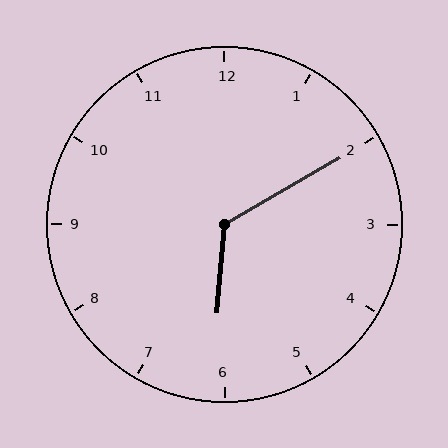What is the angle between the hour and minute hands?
Approximately 125 degrees.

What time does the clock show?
6:10.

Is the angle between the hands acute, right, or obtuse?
It is obtuse.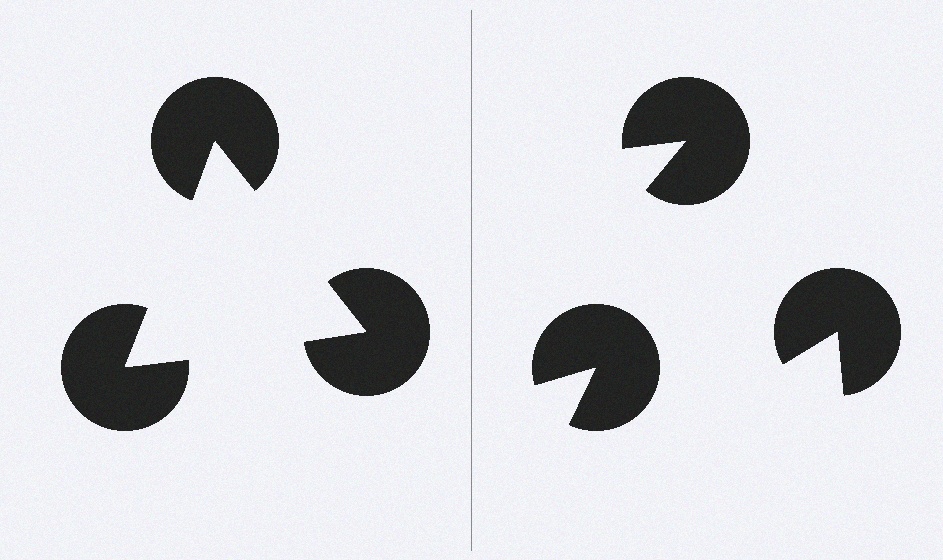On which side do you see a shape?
An illusory triangle appears on the left side. On the right side the wedge cuts are rotated, so no coherent shape forms.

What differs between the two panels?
The pac-man discs are positioned identically on both sides; only the wedge orientations differ. On the left they align to a triangle; on the right they are misaligned.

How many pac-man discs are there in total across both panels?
6 — 3 on each side.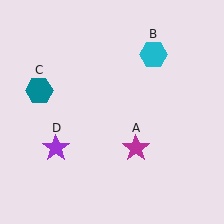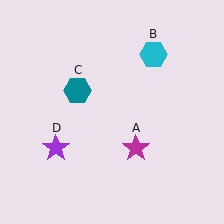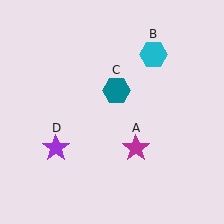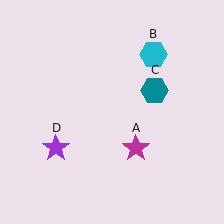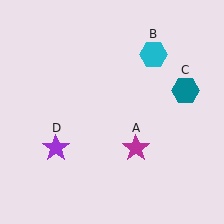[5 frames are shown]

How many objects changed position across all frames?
1 object changed position: teal hexagon (object C).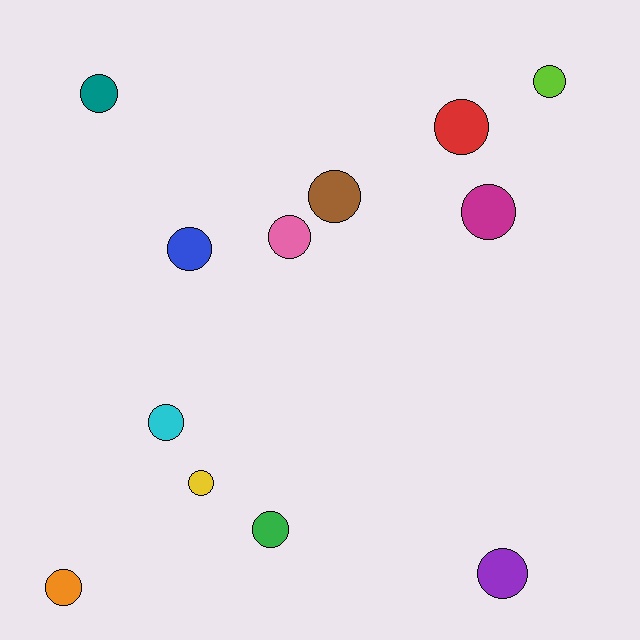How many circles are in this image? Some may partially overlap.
There are 12 circles.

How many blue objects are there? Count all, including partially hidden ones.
There is 1 blue object.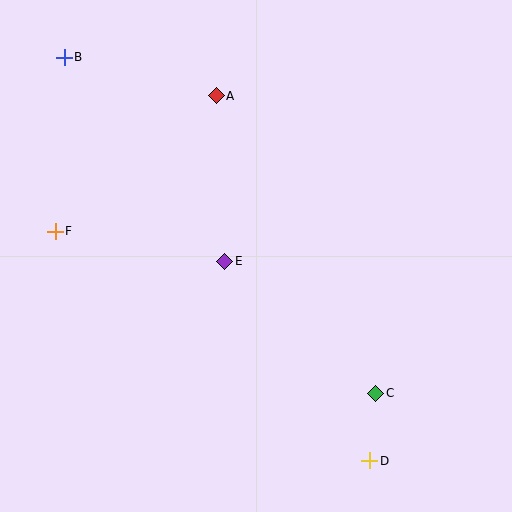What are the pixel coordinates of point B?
Point B is at (64, 57).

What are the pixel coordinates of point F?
Point F is at (55, 231).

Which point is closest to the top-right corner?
Point A is closest to the top-right corner.